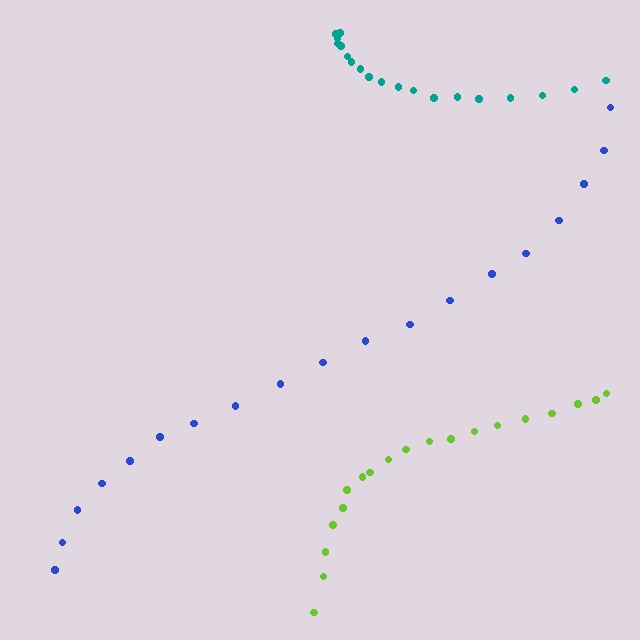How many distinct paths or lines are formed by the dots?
There are 3 distinct paths.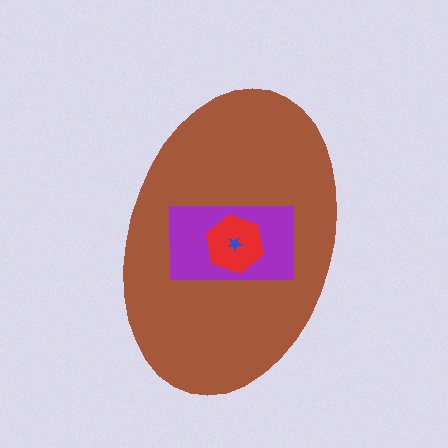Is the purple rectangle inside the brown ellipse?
Yes.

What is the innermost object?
The blue star.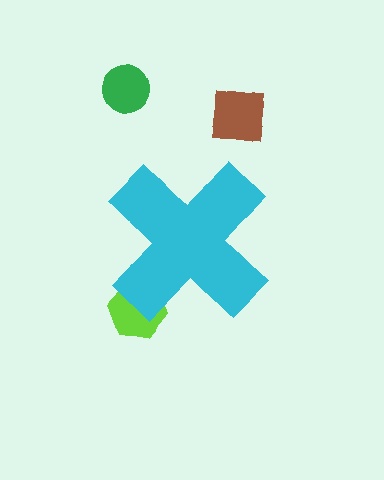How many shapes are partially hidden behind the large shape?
1 shape is partially hidden.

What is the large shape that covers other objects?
A cyan cross.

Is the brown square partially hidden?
No, the brown square is fully visible.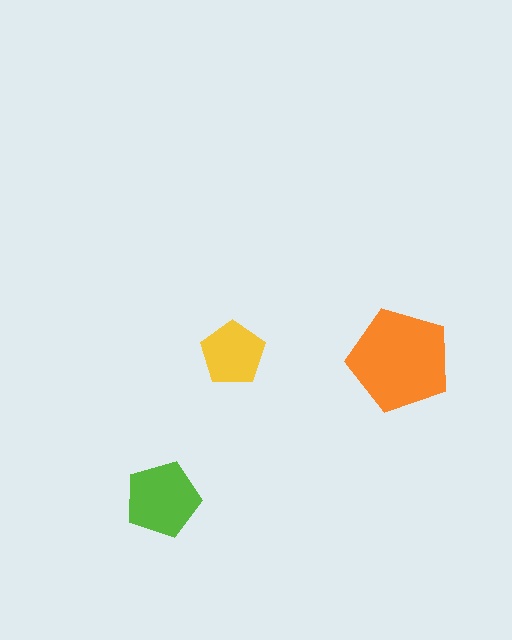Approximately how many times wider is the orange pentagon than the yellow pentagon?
About 1.5 times wider.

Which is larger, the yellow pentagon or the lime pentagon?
The lime one.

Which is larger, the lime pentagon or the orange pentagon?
The orange one.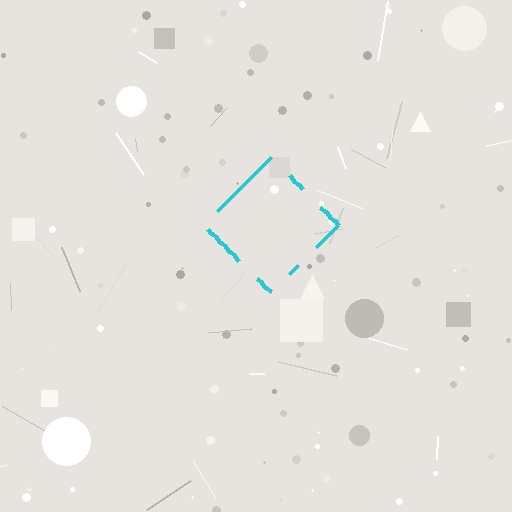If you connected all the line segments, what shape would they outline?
They would outline a diamond.